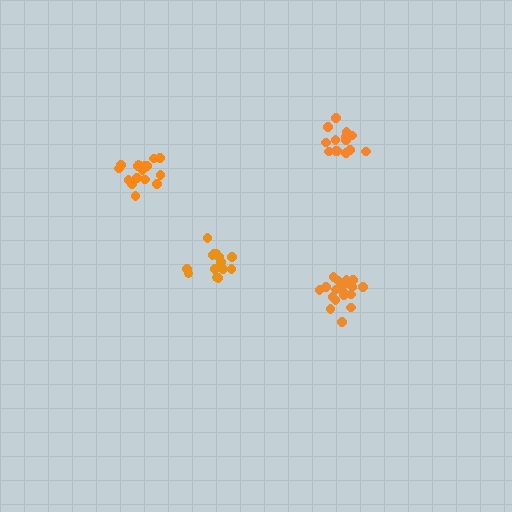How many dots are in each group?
Group 1: 16 dots, Group 2: 19 dots, Group 3: 14 dots, Group 4: 14 dots (63 total).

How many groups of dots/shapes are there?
There are 4 groups.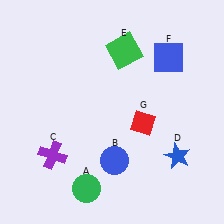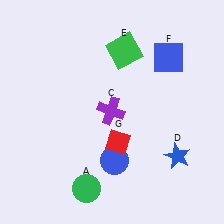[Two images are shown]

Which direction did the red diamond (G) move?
The red diamond (G) moved left.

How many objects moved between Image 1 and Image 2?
2 objects moved between the two images.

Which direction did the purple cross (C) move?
The purple cross (C) moved right.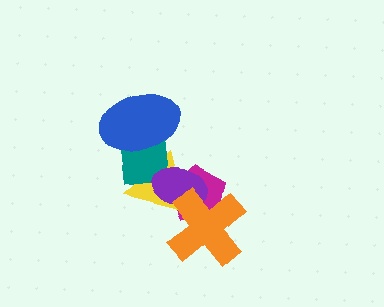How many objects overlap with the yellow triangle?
5 objects overlap with the yellow triangle.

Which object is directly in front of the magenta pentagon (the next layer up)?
The yellow triangle is directly in front of the magenta pentagon.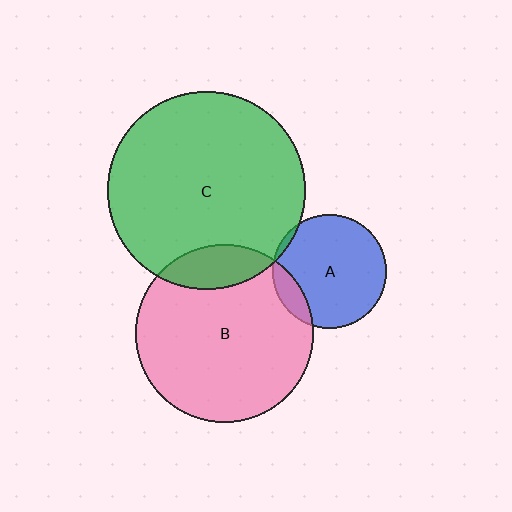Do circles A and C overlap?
Yes.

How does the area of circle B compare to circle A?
Approximately 2.4 times.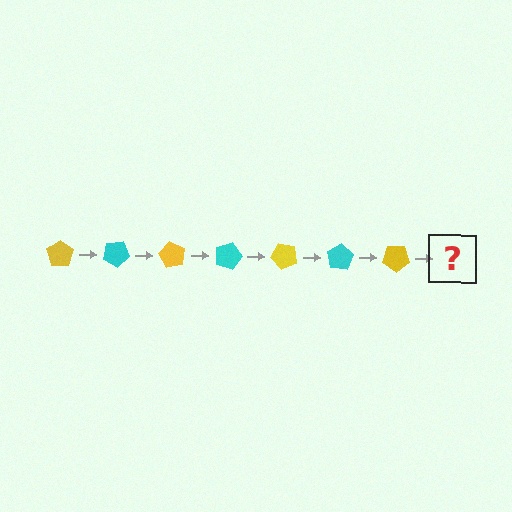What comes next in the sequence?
The next element should be a cyan pentagon, rotated 210 degrees from the start.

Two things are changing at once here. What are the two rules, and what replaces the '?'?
The two rules are that it rotates 30 degrees each step and the color cycles through yellow and cyan. The '?' should be a cyan pentagon, rotated 210 degrees from the start.